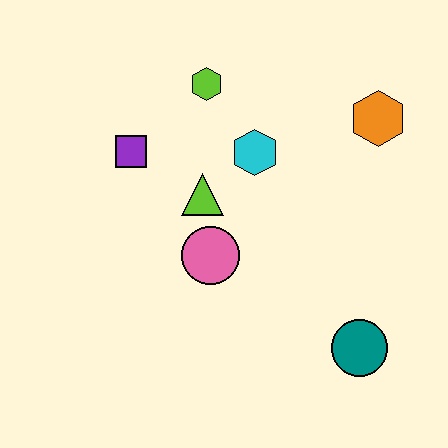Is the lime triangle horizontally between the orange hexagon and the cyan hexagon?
No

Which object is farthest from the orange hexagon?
The purple square is farthest from the orange hexagon.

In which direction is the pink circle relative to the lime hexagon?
The pink circle is below the lime hexagon.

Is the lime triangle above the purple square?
No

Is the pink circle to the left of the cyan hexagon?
Yes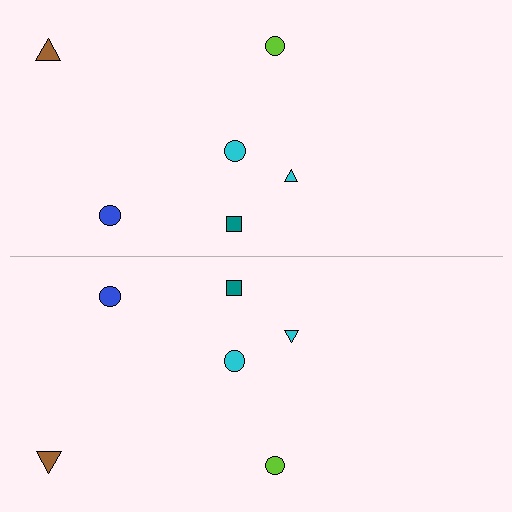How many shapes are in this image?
There are 12 shapes in this image.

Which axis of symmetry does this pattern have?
The pattern has a horizontal axis of symmetry running through the center of the image.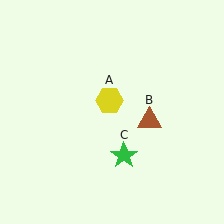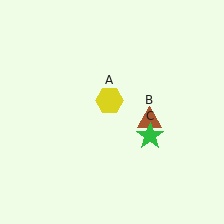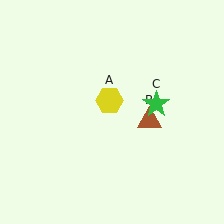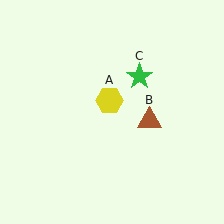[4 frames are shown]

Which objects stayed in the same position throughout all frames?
Yellow hexagon (object A) and brown triangle (object B) remained stationary.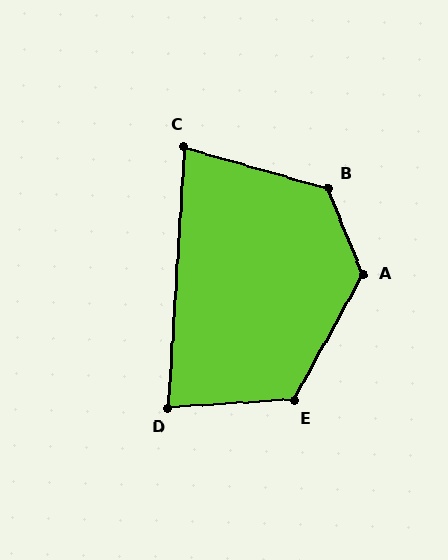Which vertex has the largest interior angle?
A, at approximately 130 degrees.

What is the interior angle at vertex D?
Approximately 83 degrees (acute).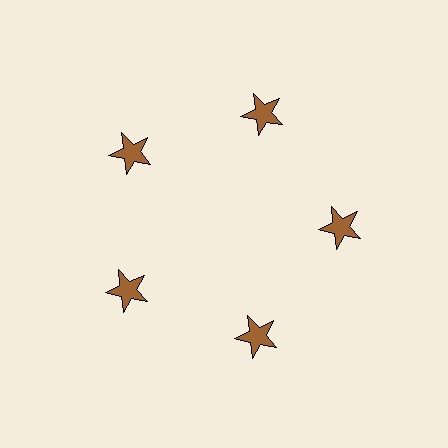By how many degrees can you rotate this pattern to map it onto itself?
The pattern maps onto itself every 72 degrees of rotation.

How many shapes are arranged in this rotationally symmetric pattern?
There are 5 shapes, arranged in 5 groups of 1.